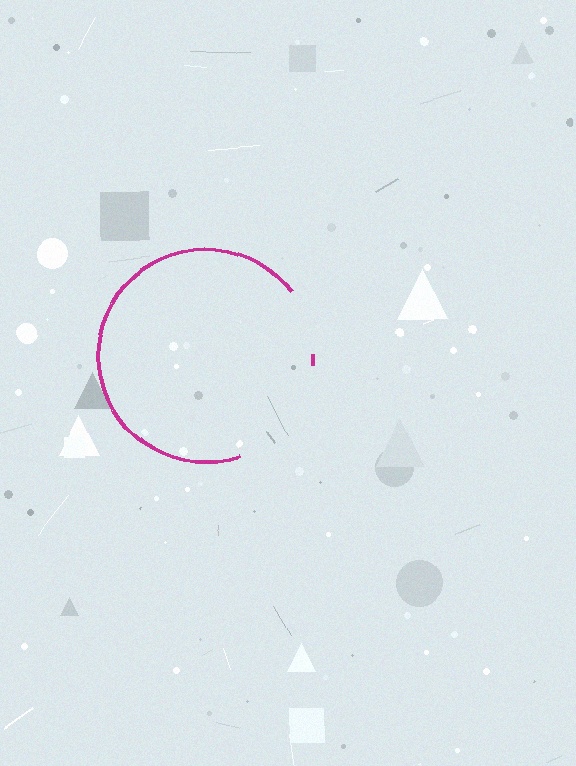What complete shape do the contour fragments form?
The contour fragments form a circle.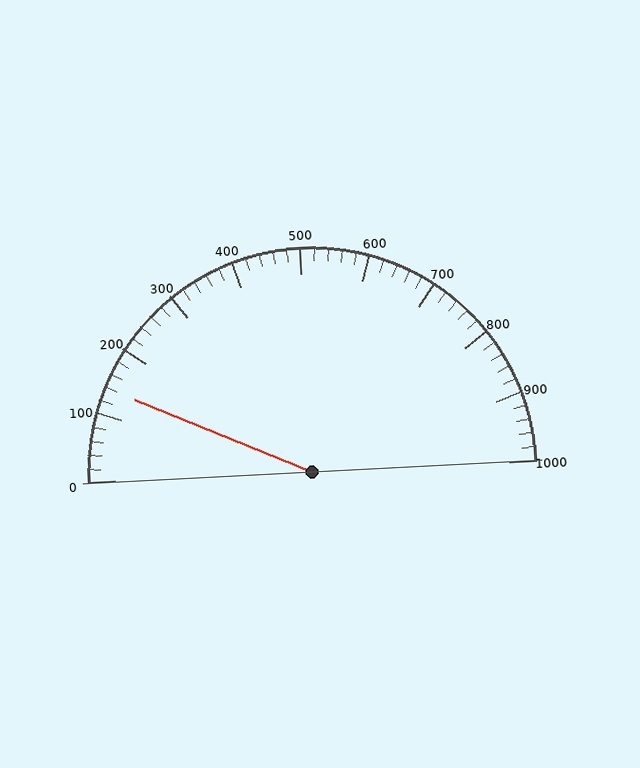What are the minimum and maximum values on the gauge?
The gauge ranges from 0 to 1000.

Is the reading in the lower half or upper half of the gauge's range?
The reading is in the lower half of the range (0 to 1000).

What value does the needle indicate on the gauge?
The needle indicates approximately 140.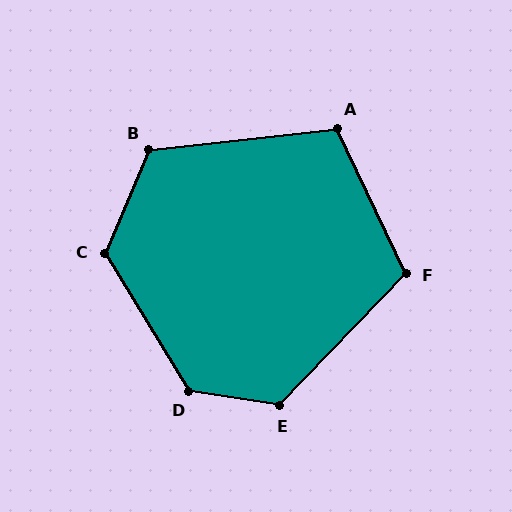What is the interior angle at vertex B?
Approximately 119 degrees (obtuse).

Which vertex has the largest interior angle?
D, at approximately 130 degrees.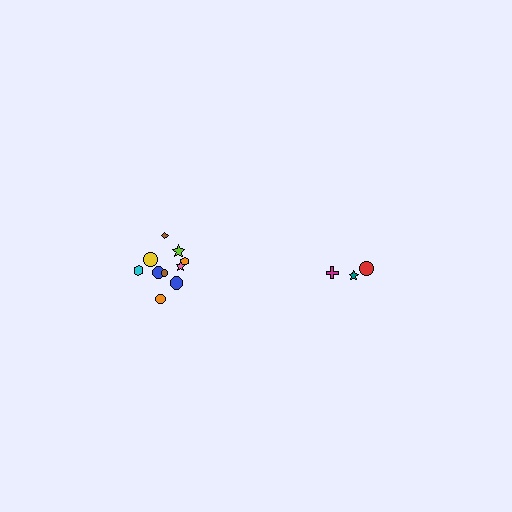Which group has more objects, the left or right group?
The left group.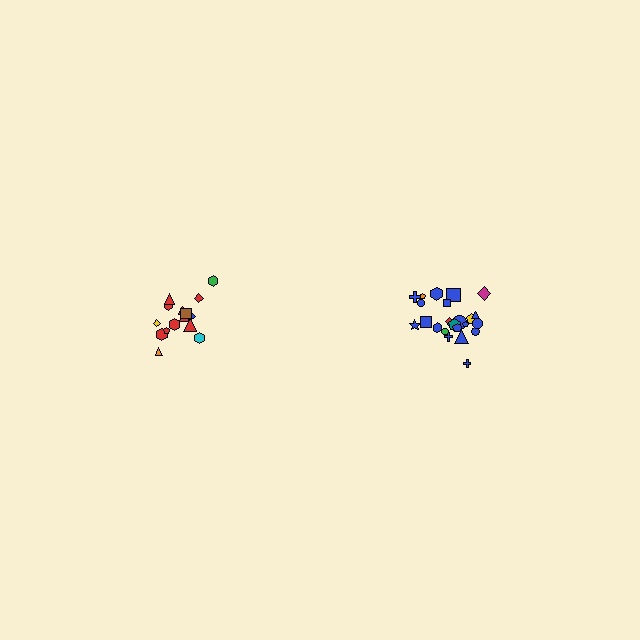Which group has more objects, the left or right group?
The right group.